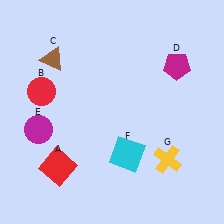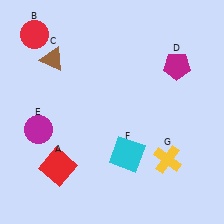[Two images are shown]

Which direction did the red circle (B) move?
The red circle (B) moved up.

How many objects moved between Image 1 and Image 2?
1 object moved between the two images.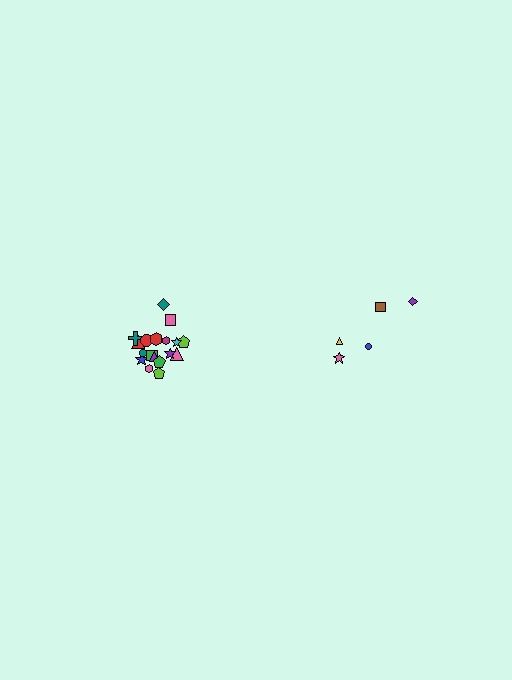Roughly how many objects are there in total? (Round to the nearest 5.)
Roughly 25 objects in total.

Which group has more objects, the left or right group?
The left group.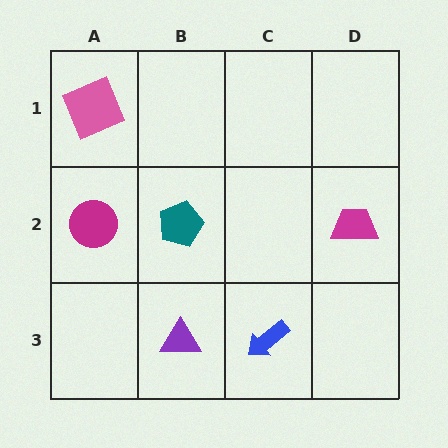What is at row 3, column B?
A purple triangle.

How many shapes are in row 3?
2 shapes.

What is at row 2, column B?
A teal pentagon.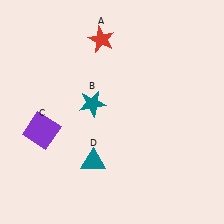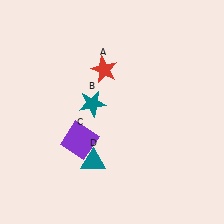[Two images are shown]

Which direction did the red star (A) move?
The red star (A) moved down.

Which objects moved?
The objects that moved are: the red star (A), the purple square (C).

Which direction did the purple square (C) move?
The purple square (C) moved right.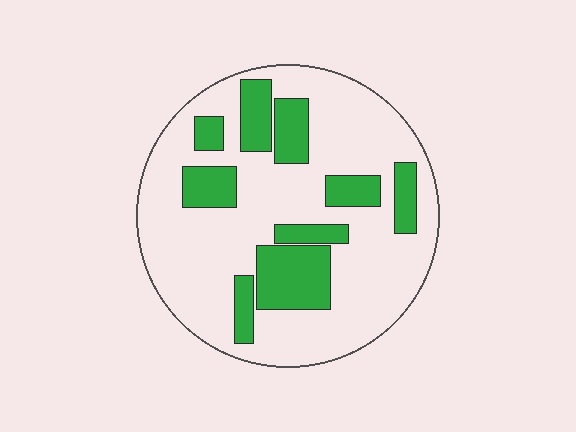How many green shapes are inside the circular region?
9.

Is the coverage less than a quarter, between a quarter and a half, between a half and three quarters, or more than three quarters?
Between a quarter and a half.